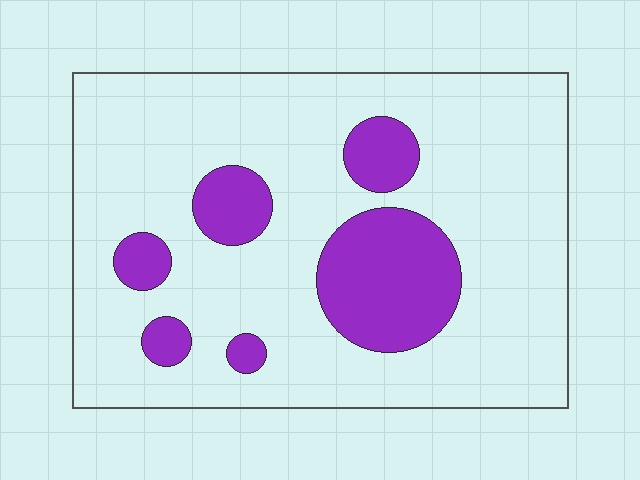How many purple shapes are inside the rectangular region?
6.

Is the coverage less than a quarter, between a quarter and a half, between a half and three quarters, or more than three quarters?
Less than a quarter.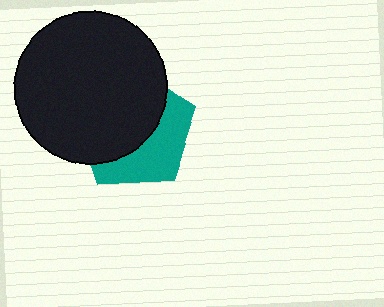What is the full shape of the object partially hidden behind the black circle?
The partially hidden object is a teal pentagon.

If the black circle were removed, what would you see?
You would see the complete teal pentagon.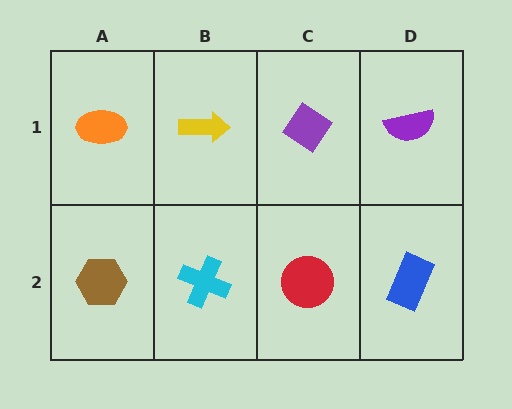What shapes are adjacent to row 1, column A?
A brown hexagon (row 2, column A), a yellow arrow (row 1, column B).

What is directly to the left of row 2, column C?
A cyan cross.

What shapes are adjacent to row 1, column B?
A cyan cross (row 2, column B), an orange ellipse (row 1, column A), a purple diamond (row 1, column C).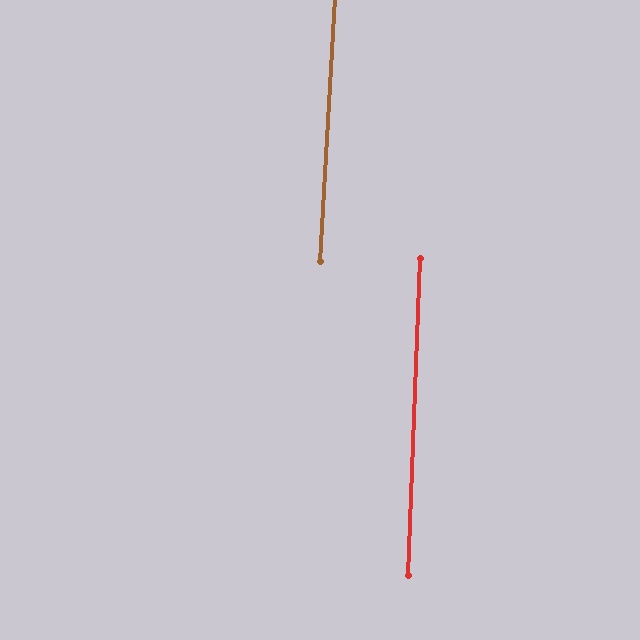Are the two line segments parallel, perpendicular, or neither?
Parallel — their directions differ by only 1.3°.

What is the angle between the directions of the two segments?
Approximately 1 degree.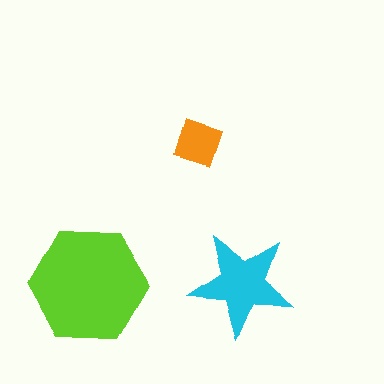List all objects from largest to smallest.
The lime hexagon, the cyan star, the orange square.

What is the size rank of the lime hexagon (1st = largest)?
1st.